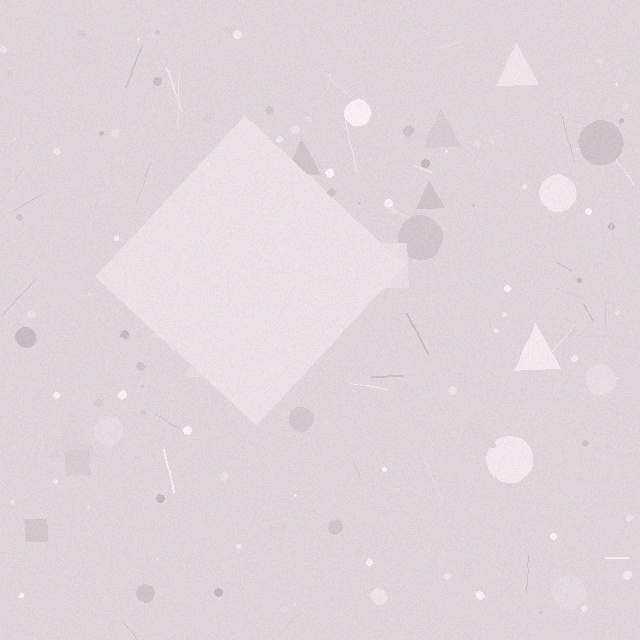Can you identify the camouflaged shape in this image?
The camouflaged shape is a diamond.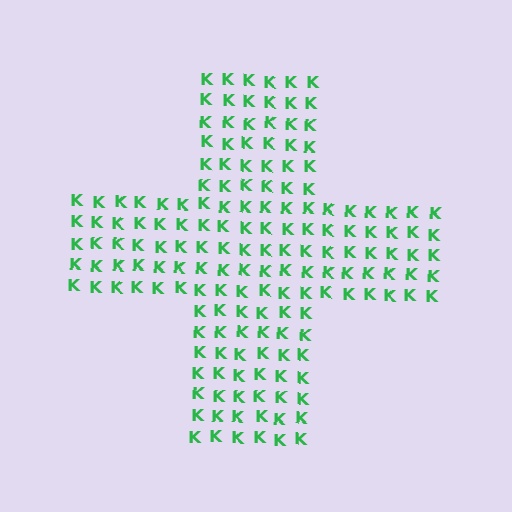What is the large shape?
The large shape is a cross.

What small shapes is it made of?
It is made of small letter K's.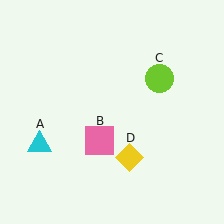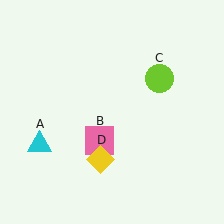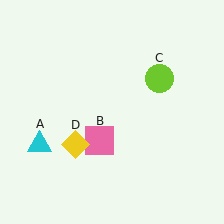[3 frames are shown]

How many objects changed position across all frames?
1 object changed position: yellow diamond (object D).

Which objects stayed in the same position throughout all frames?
Cyan triangle (object A) and pink square (object B) and lime circle (object C) remained stationary.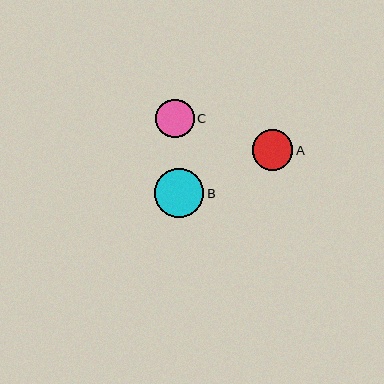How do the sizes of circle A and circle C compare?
Circle A and circle C are approximately the same size.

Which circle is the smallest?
Circle C is the smallest with a size of approximately 38 pixels.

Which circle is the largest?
Circle B is the largest with a size of approximately 49 pixels.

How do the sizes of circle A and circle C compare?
Circle A and circle C are approximately the same size.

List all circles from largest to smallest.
From largest to smallest: B, A, C.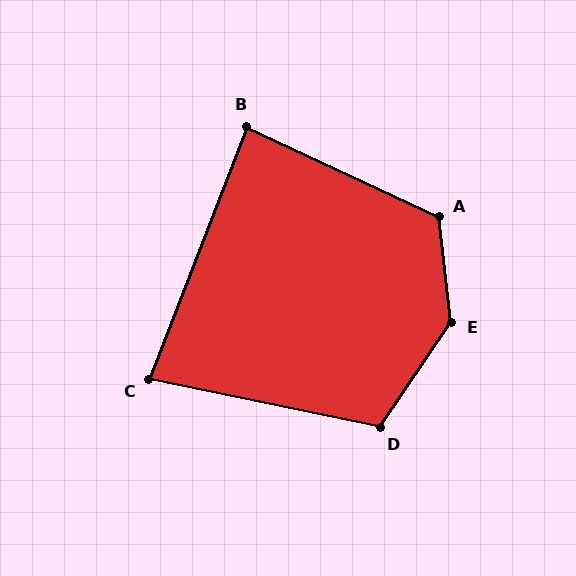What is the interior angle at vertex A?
Approximately 122 degrees (obtuse).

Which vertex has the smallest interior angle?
C, at approximately 80 degrees.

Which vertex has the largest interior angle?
E, at approximately 139 degrees.